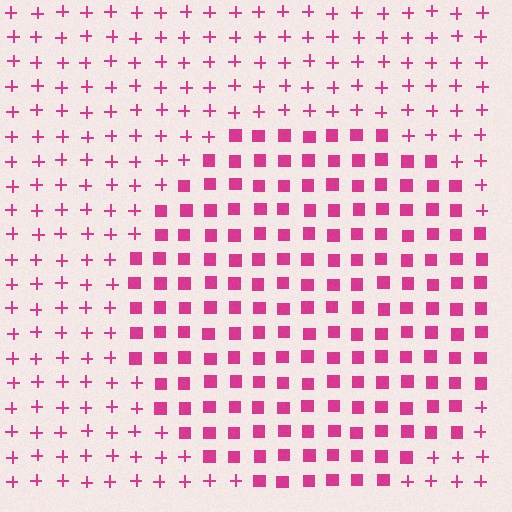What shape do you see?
I see a circle.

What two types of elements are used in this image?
The image uses squares inside the circle region and plus signs outside it.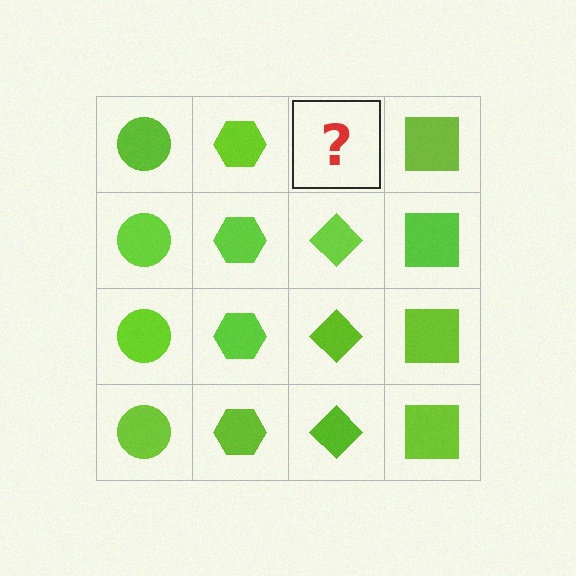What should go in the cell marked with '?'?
The missing cell should contain a lime diamond.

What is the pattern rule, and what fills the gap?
The rule is that each column has a consistent shape. The gap should be filled with a lime diamond.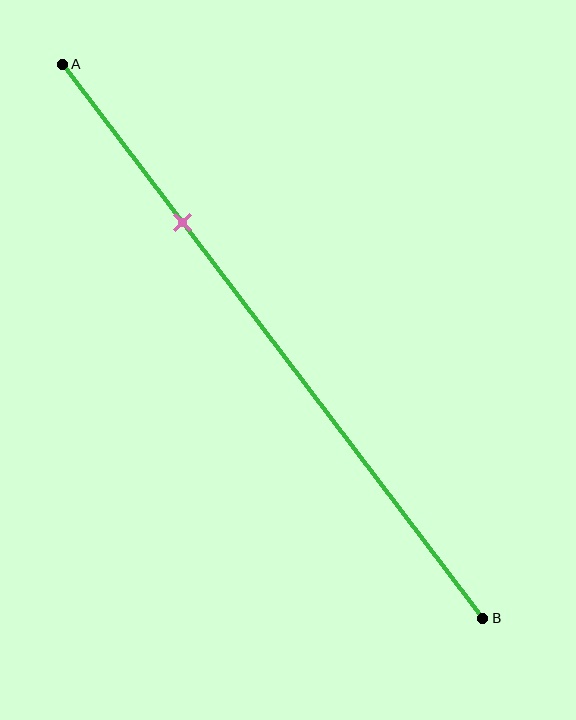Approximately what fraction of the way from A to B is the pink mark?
The pink mark is approximately 30% of the way from A to B.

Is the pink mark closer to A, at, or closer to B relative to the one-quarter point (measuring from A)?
The pink mark is closer to point B than the one-quarter point of segment AB.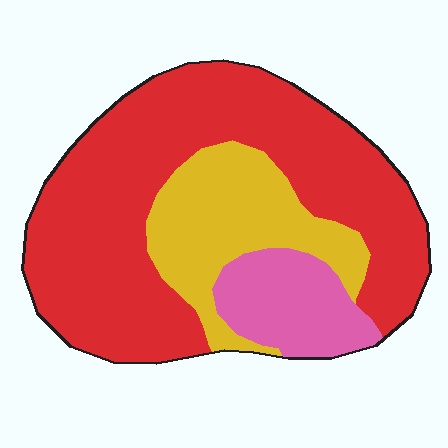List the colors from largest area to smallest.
From largest to smallest: red, yellow, pink.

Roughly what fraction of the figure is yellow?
Yellow covers about 25% of the figure.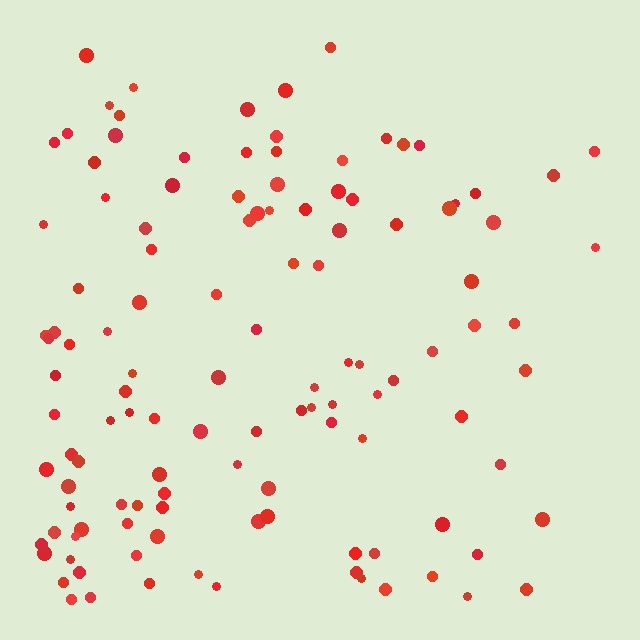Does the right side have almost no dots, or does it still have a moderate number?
Still a moderate number, just noticeably fewer than the left.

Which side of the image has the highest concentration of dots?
The left.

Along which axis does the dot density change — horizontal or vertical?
Horizontal.